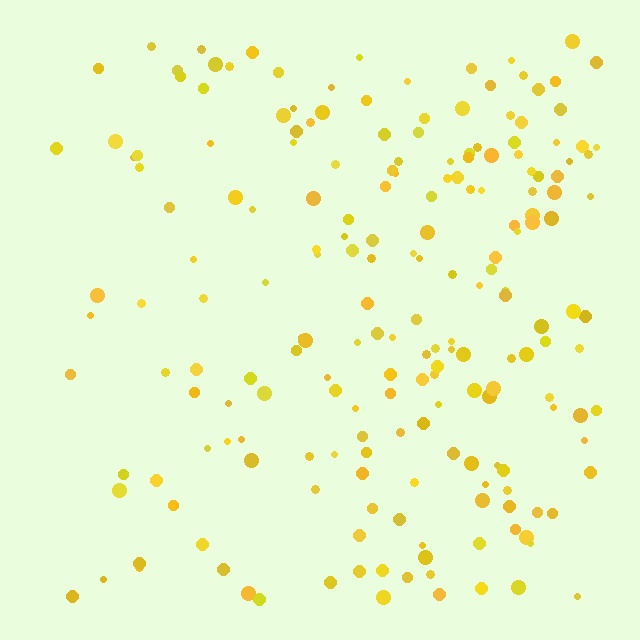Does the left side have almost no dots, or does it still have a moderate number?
Still a moderate number, just noticeably fewer than the right.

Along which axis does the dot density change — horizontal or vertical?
Horizontal.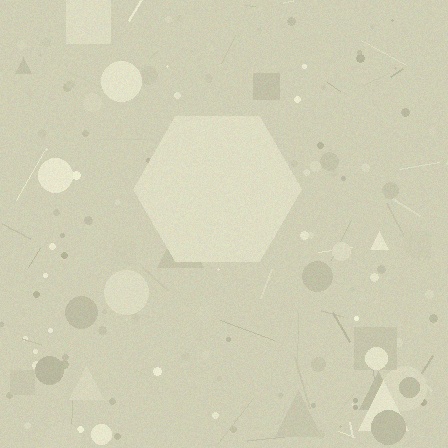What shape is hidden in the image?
A hexagon is hidden in the image.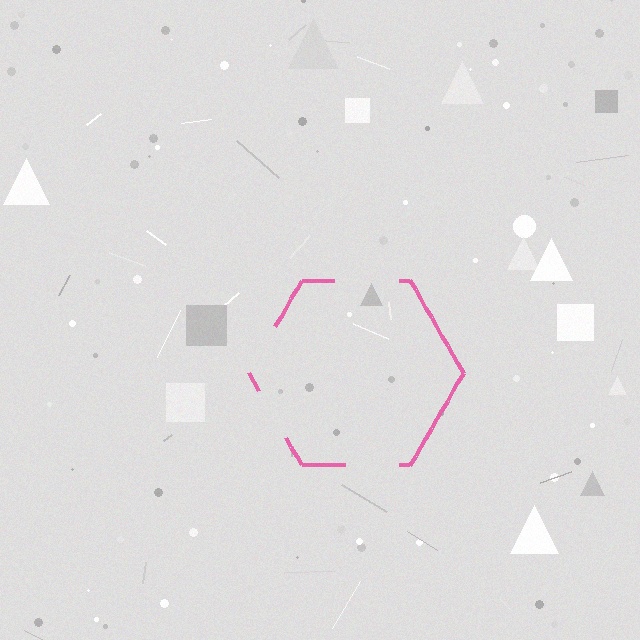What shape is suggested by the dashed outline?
The dashed outline suggests a hexagon.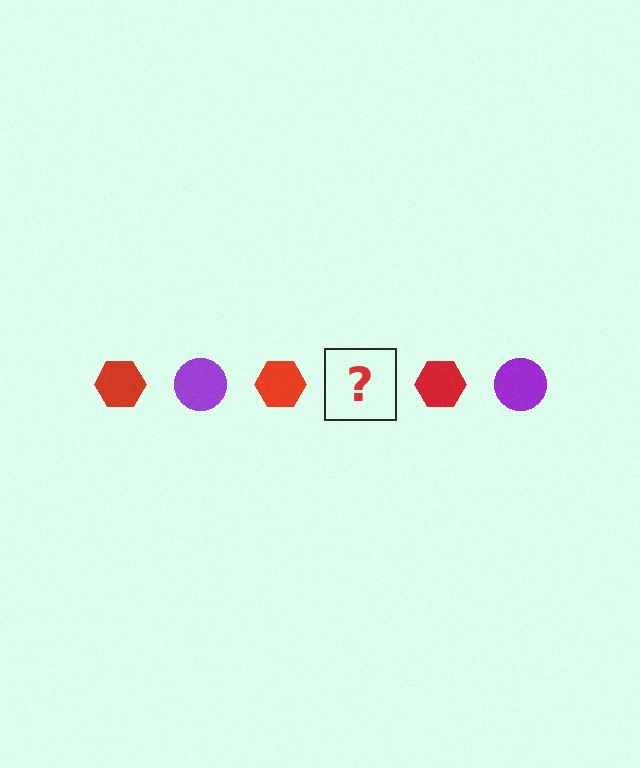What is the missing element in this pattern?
The missing element is a purple circle.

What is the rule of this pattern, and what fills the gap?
The rule is that the pattern alternates between red hexagon and purple circle. The gap should be filled with a purple circle.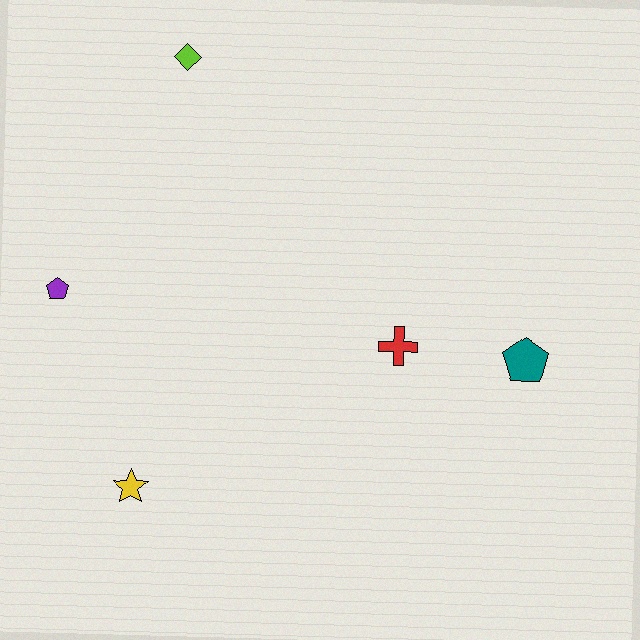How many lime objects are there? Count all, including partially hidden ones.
There is 1 lime object.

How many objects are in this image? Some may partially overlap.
There are 5 objects.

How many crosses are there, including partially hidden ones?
There is 1 cross.